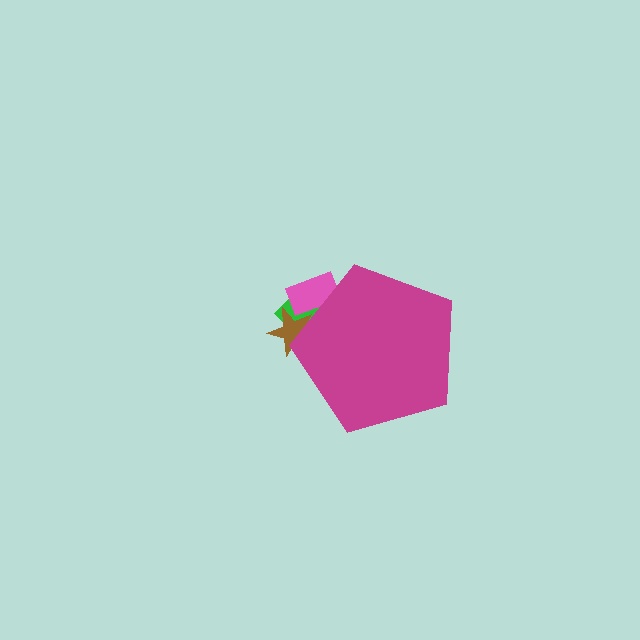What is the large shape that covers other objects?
A magenta pentagon.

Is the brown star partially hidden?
Yes, the brown star is partially hidden behind the magenta pentagon.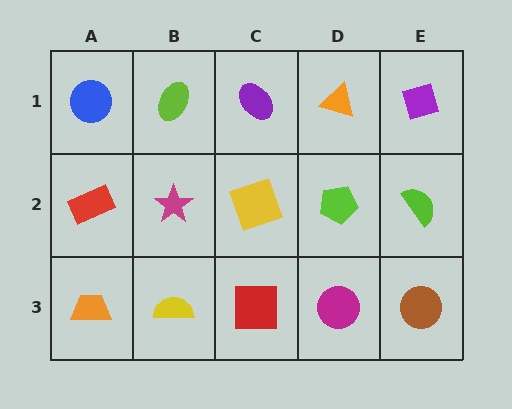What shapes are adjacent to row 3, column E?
A lime semicircle (row 2, column E), a magenta circle (row 3, column D).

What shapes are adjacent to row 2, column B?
A lime ellipse (row 1, column B), a yellow semicircle (row 3, column B), a red rectangle (row 2, column A), a yellow square (row 2, column C).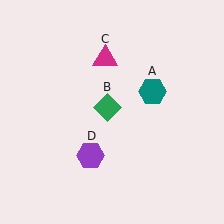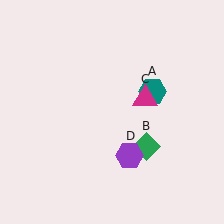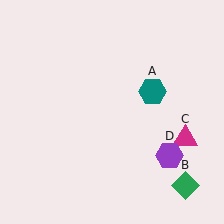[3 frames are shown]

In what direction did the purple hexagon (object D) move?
The purple hexagon (object D) moved right.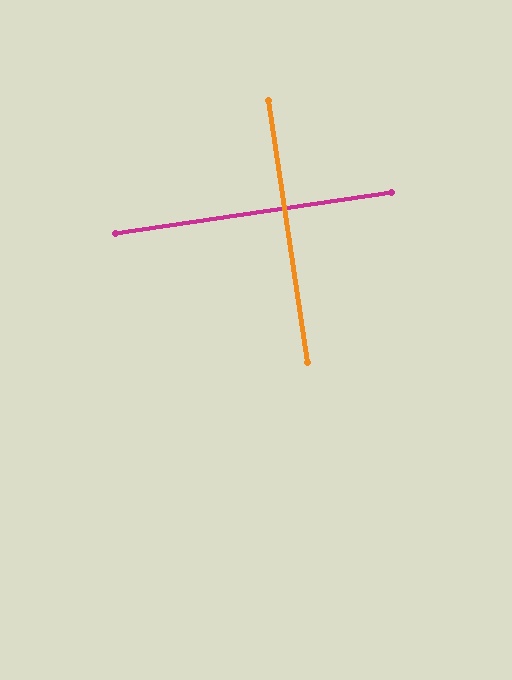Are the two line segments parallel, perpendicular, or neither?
Perpendicular — they meet at approximately 90°.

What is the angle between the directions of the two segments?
Approximately 90 degrees.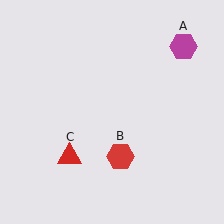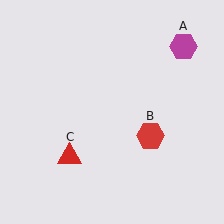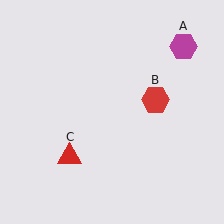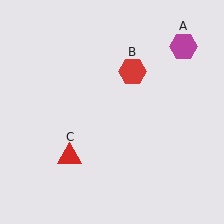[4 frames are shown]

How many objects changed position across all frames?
1 object changed position: red hexagon (object B).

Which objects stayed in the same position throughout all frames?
Magenta hexagon (object A) and red triangle (object C) remained stationary.